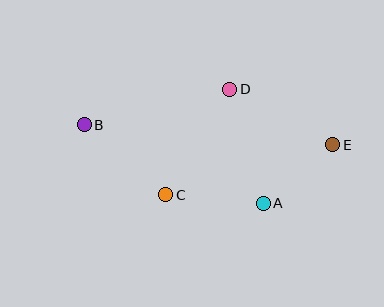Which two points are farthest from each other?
Points B and E are farthest from each other.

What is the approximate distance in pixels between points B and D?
The distance between B and D is approximately 150 pixels.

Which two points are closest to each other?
Points A and E are closest to each other.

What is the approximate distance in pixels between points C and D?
The distance between C and D is approximately 123 pixels.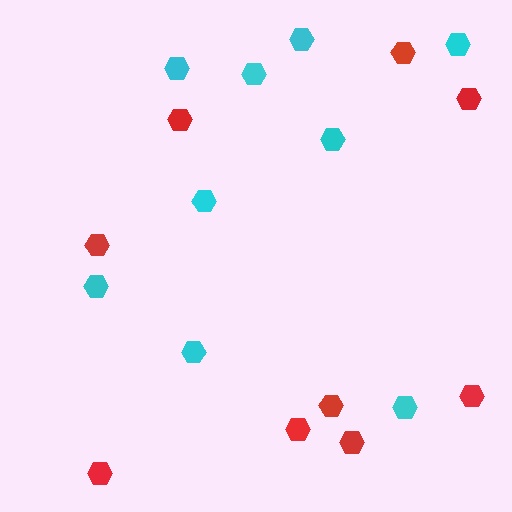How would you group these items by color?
There are 2 groups: one group of red hexagons (9) and one group of cyan hexagons (9).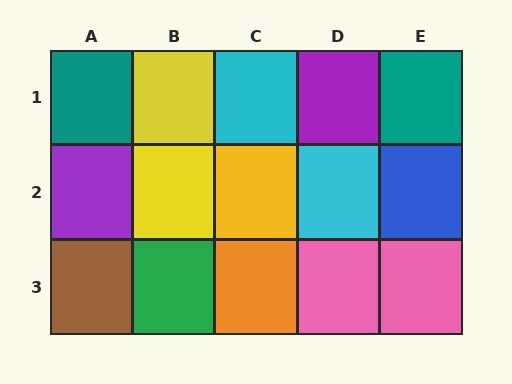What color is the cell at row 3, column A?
Brown.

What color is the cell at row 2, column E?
Blue.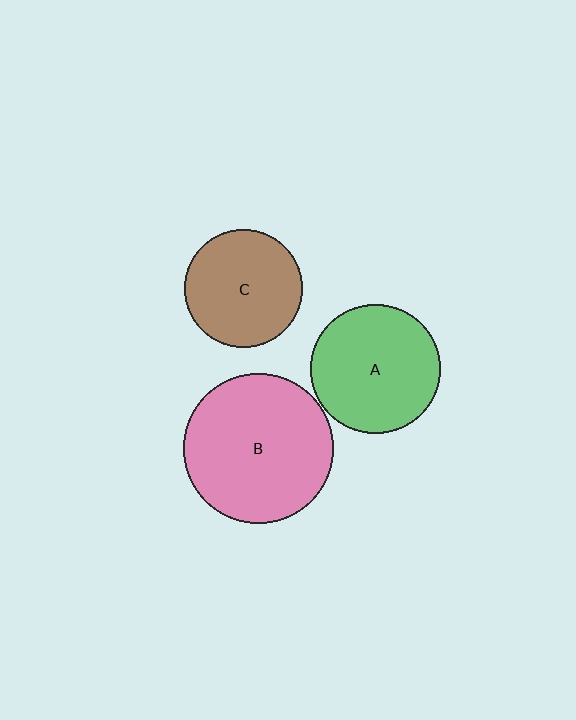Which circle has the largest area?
Circle B (pink).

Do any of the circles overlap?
No, none of the circles overlap.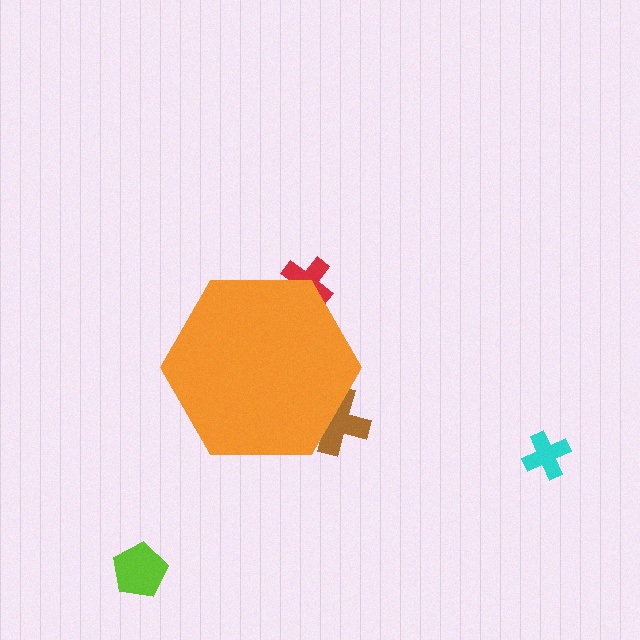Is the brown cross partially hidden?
Yes, the brown cross is partially hidden behind the orange hexagon.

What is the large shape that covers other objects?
An orange hexagon.